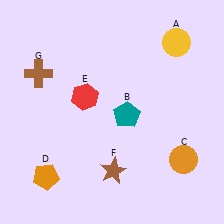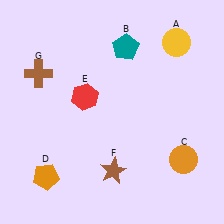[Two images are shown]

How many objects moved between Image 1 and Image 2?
1 object moved between the two images.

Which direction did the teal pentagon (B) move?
The teal pentagon (B) moved up.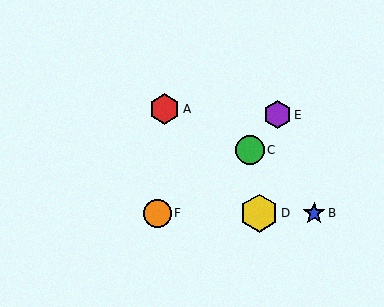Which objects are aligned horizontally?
Objects B, D, F are aligned horizontally.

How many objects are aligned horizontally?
3 objects (B, D, F) are aligned horizontally.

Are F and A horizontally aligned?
No, F is at y≈213 and A is at y≈109.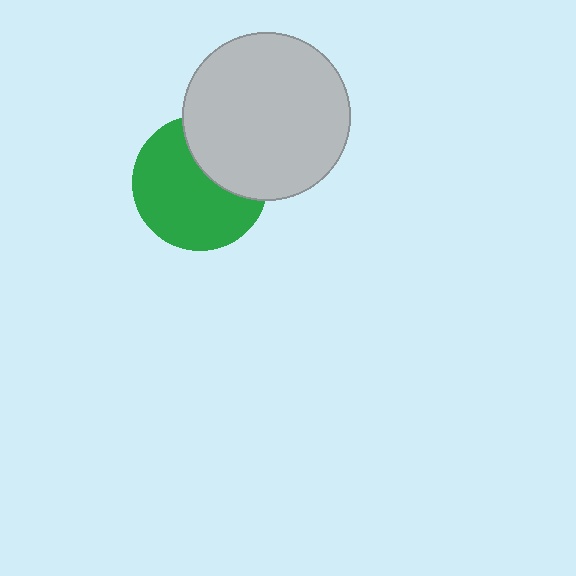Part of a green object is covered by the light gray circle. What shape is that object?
It is a circle.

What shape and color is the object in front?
The object in front is a light gray circle.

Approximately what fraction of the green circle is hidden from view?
Roughly 33% of the green circle is hidden behind the light gray circle.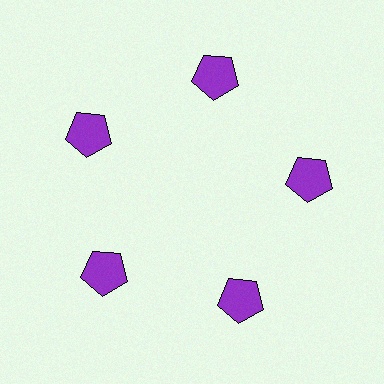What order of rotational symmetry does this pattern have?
This pattern has 5-fold rotational symmetry.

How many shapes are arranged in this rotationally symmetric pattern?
There are 5 shapes, arranged in 5 groups of 1.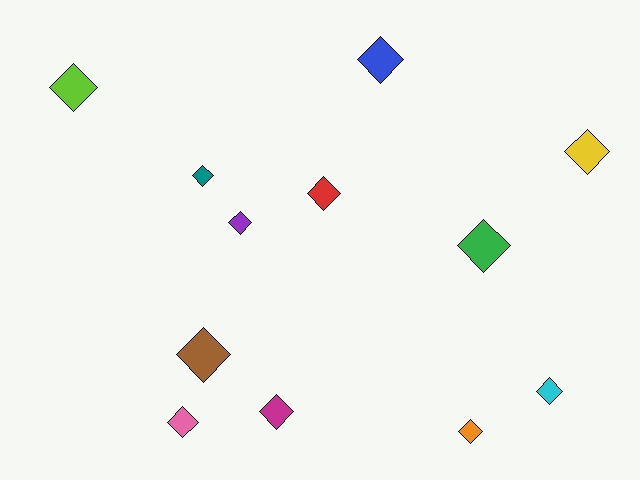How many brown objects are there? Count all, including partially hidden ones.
There is 1 brown object.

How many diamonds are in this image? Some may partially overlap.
There are 12 diamonds.